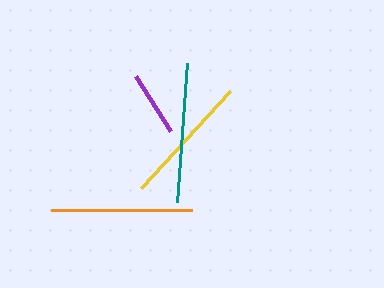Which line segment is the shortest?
The purple line is the shortest at approximately 64 pixels.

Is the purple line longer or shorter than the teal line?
The teal line is longer than the purple line.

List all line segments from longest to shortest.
From longest to shortest: orange, teal, yellow, purple.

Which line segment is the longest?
The orange line is the longest at approximately 141 pixels.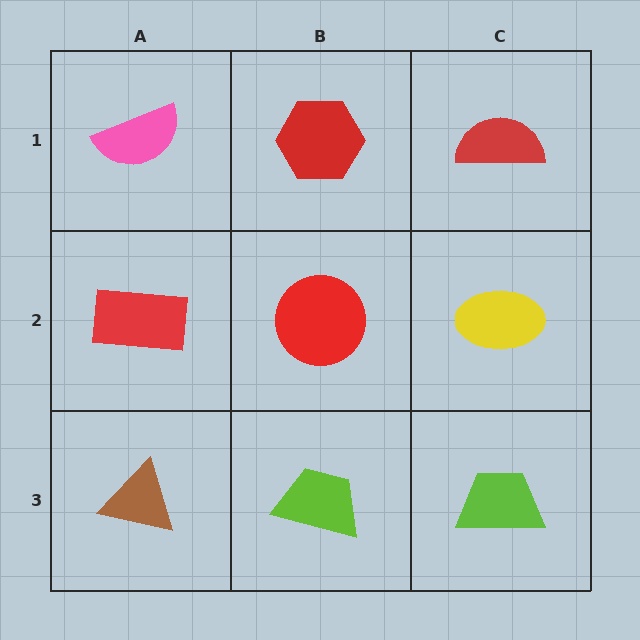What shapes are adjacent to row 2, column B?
A red hexagon (row 1, column B), a lime trapezoid (row 3, column B), a red rectangle (row 2, column A), a yellow ellipse (row 2, column C).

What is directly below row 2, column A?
A brown triangle.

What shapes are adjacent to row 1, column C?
A yellow ellipse (row 2, column C), a red hexagon (row 1, column B).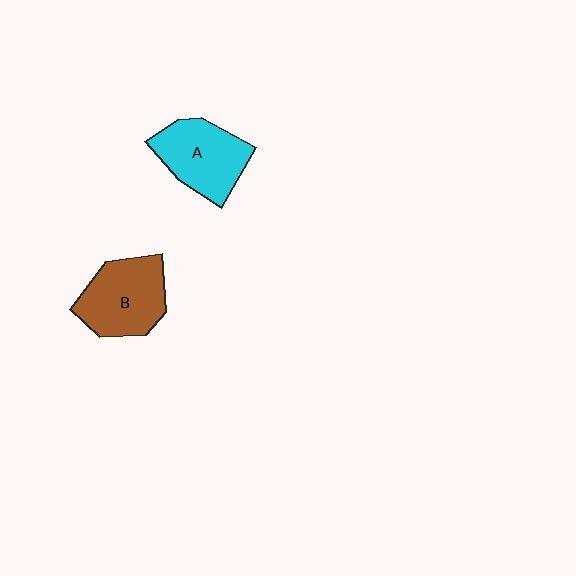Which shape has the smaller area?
Shape A (cyan).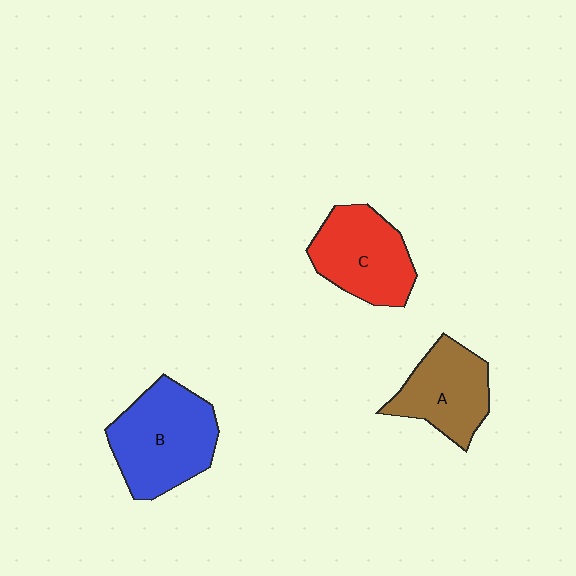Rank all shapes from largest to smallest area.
From largest to smallest: B (blue), C (red), A (brown).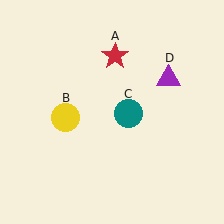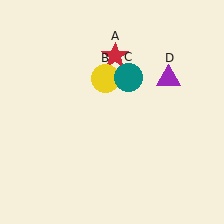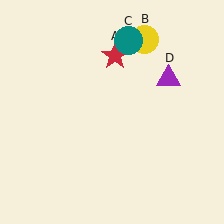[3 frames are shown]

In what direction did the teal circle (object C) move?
The teal circle (object C) moved up.